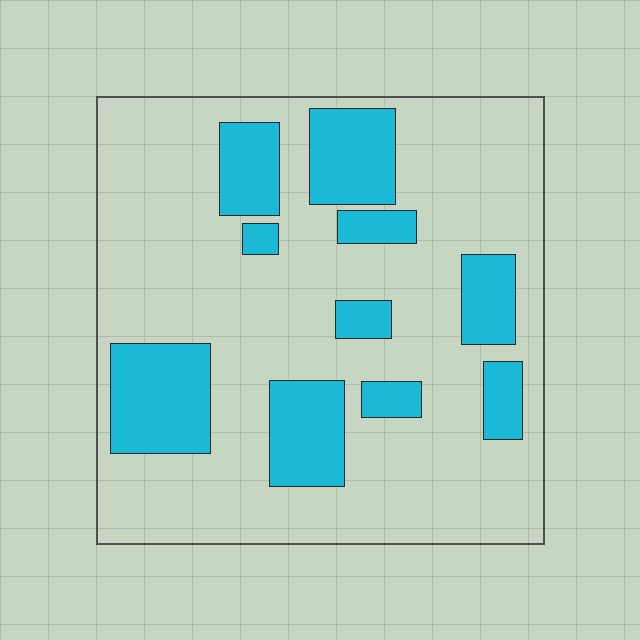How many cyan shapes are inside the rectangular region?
10.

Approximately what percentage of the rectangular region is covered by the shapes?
Approximately 25%.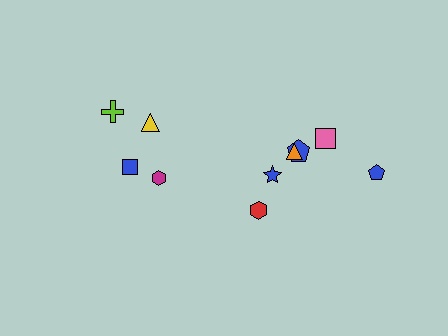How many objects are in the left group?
There are 4 objects.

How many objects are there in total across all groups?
There are 10 objects.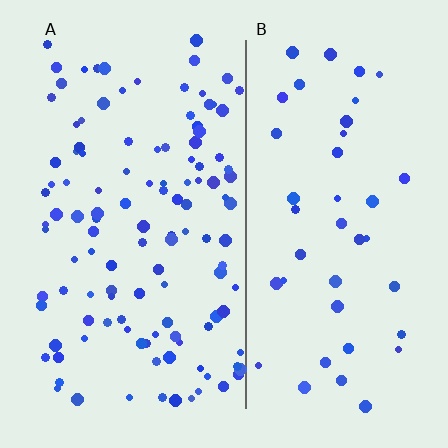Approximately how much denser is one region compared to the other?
Approximately 2.8× — region A over region B.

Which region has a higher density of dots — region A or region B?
A (the left).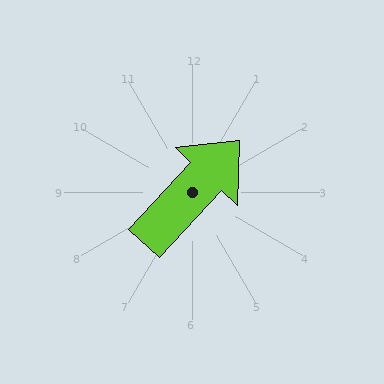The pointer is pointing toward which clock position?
Roughly 1 o'clock.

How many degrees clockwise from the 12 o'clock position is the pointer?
Approximately 43 degrees.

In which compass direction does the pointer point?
Northeast.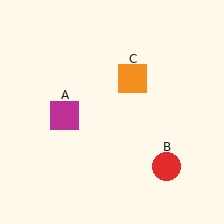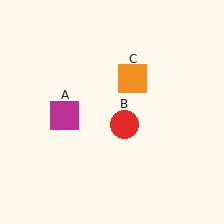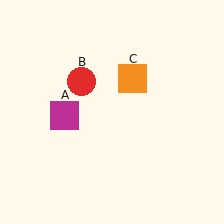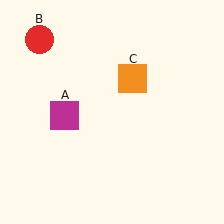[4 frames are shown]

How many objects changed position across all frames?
1 object changed position: red circle (object B).